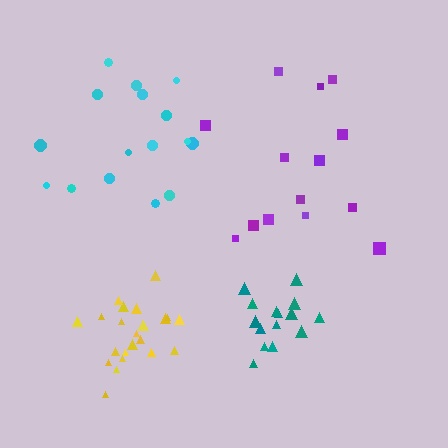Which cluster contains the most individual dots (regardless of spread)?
Yellow (23).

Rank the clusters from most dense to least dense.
teal, yellow, cyan, purple.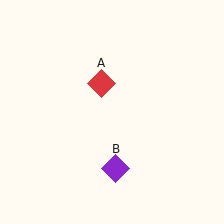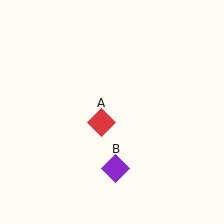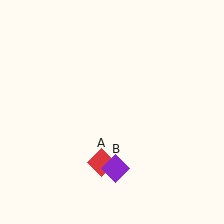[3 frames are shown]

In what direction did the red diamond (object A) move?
The red diamond (object A) moved down.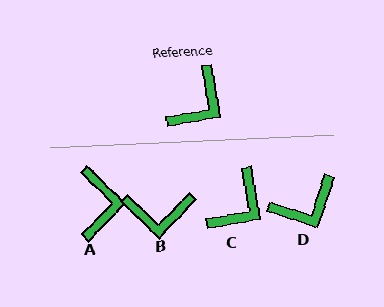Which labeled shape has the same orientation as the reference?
C.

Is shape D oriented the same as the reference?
No, it is off by about 28 degrees.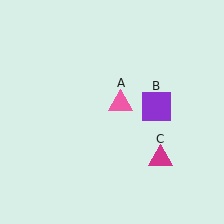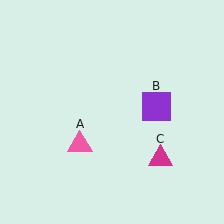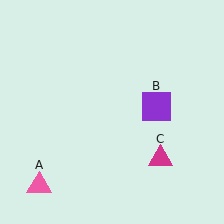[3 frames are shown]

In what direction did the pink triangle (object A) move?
The pink triangle (object A) moved down and to the left.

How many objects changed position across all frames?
1 object changed position: pink triangle (object A).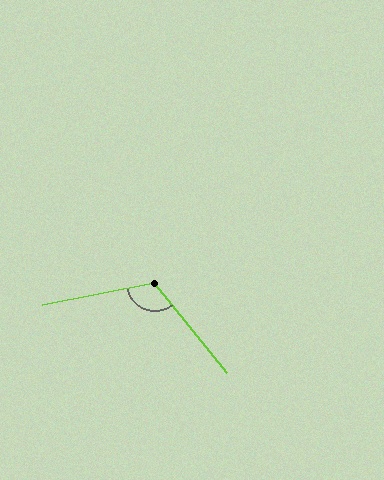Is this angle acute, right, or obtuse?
It is obtuse.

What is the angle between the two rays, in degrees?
Approximately 118 degrees.